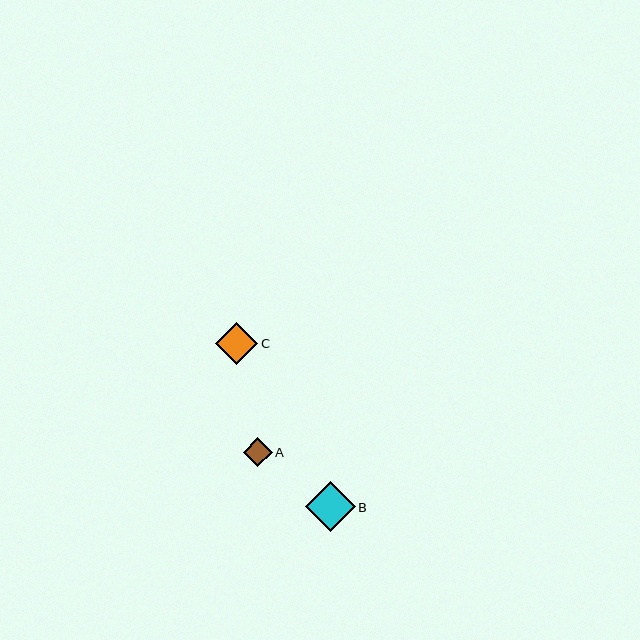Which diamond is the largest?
Diamond B is the largest with a size of approximately 50 pixels.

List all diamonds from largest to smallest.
From largest to smallest: B, C, A.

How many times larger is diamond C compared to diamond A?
Diamond C is approximately 1.5 times the size of diamond A.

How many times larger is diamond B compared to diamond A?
Diamond B is approximately 1.7 times the size of diamond A.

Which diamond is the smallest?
Diamond A is the smallest with a size of approximately 29 pixels.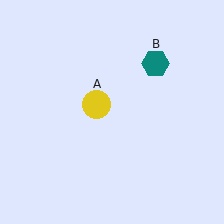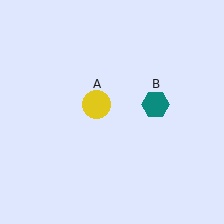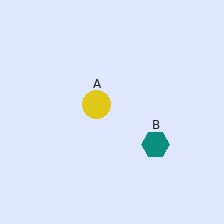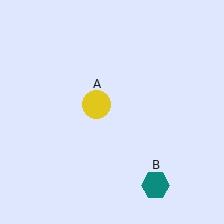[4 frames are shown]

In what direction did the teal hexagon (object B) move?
The teal hexagon (object B) moved down.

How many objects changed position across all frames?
1 object changed position: teal hexagon (object B).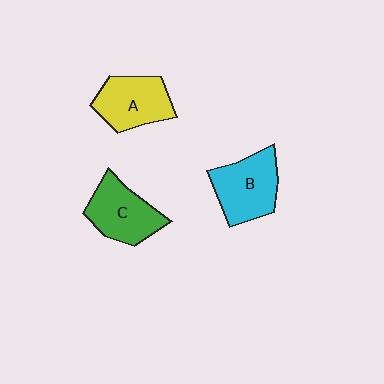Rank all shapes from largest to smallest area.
From largest to smallest: B (cyan), C (green), A (yellow).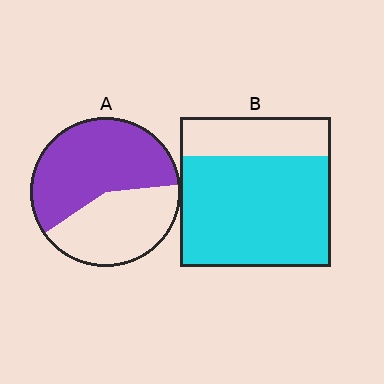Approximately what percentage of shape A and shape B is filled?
A is approximately 60% and B is approximately 75%.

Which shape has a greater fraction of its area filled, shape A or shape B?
Shape B.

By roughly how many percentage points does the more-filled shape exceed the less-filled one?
By roughly 15 percentage points (B over A).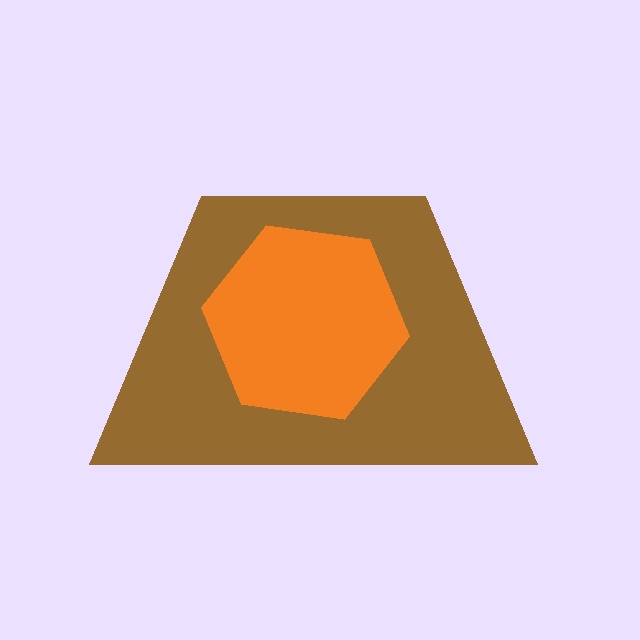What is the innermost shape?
The orange hexagon.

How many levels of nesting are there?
2.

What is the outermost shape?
The brown trapezoid.